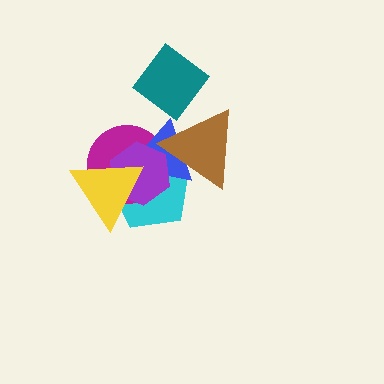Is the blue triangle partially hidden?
Yes, it is partially covered by another shape.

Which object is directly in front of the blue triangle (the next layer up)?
The purple hexagon is directly in front of the blue triangle.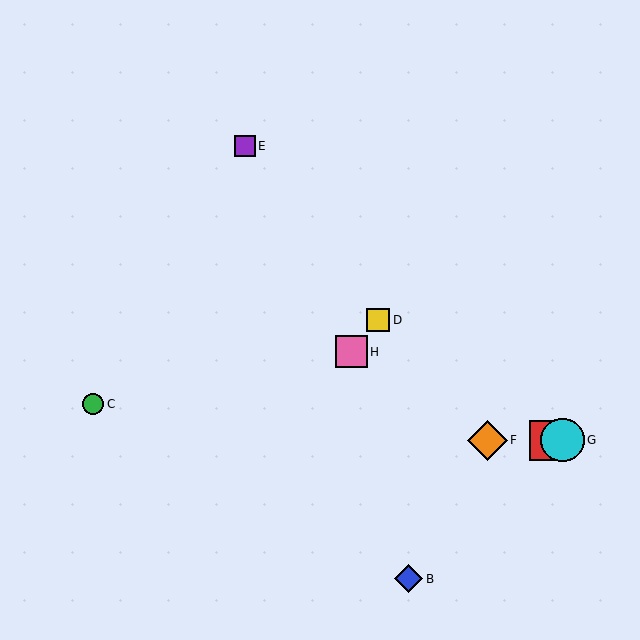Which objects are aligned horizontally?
Objects A, F, G are aligned horizontally.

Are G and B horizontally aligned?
No, G is at y≈440 and B is at y≈579.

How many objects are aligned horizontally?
3 objects (A, F, G) are aligned horizontally.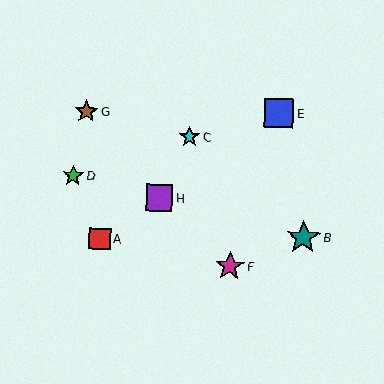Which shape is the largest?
The teal star (labeled B) is the largest.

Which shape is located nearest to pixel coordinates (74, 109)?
The brown star (labeled G) at (86, 112) is nearest to that location.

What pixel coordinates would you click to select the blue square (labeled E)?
Click at (279, 113) to select the blue square E.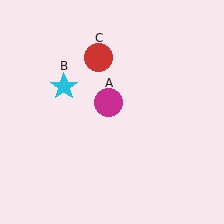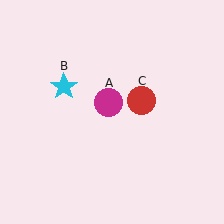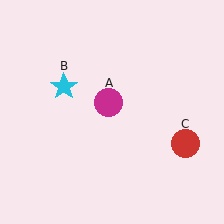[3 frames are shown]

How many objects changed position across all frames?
1 object changed position: red circle (object C).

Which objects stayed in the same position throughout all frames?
Magenta circle (object A) and cyan star (object B) remained stationary.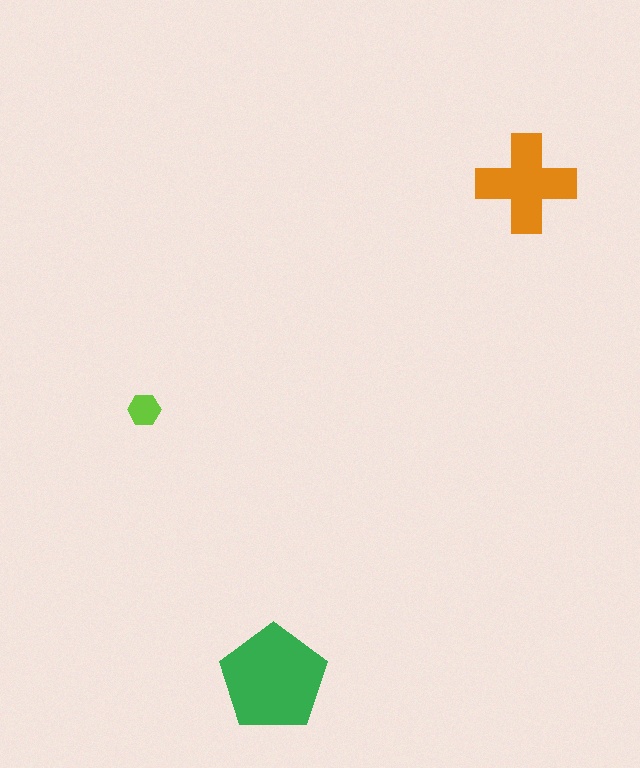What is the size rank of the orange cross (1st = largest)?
2nd.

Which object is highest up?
The orange cross is topmost.